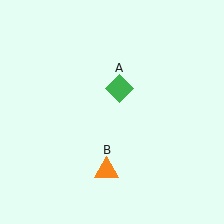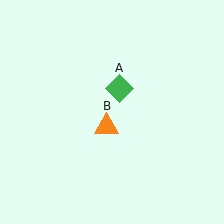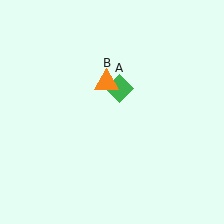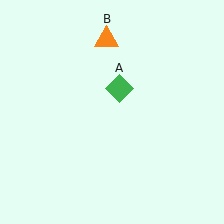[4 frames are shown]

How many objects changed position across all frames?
1 object changed position: orange triangle (object B).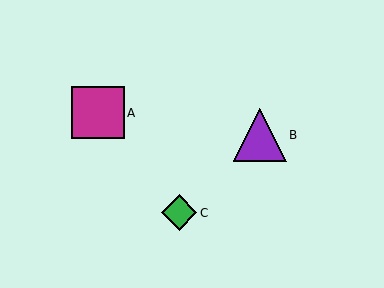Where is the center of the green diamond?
The center of the green diamond is at (179, 213).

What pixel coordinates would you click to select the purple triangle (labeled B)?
Click at (260, 135) to select the purple triangle B.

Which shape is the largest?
The purple triangle (labeled B) is the largest.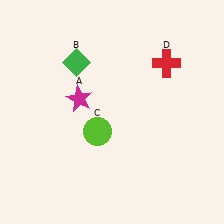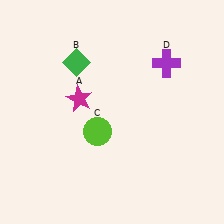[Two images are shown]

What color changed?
The cross (D) changed from red in Image 1 to purple in Image 2.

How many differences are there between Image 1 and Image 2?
There is 1 difference between the two images.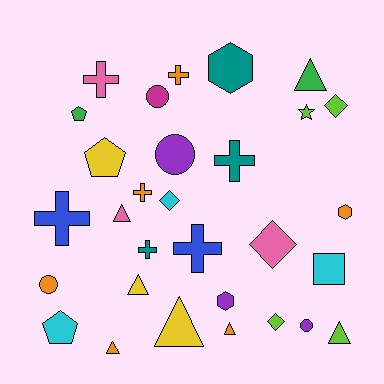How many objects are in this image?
There are 30 objects.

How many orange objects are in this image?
There are 6 orange objects.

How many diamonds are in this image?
There are 4 diamonds.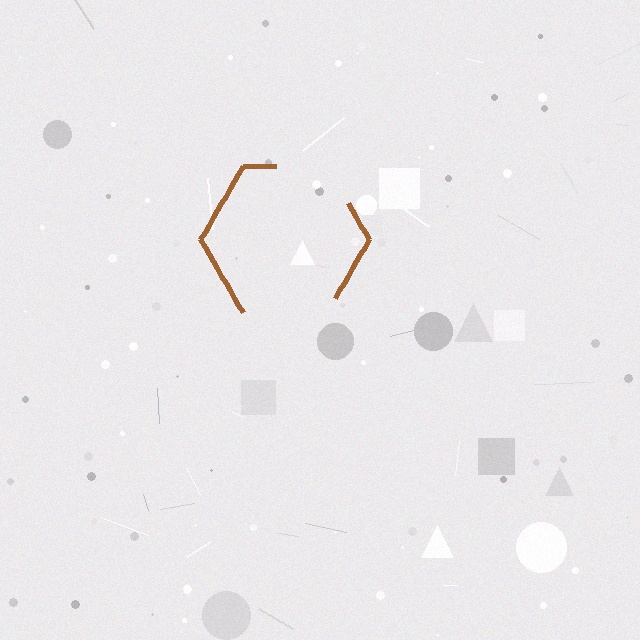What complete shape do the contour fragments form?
The contour fragments form a hexagon.